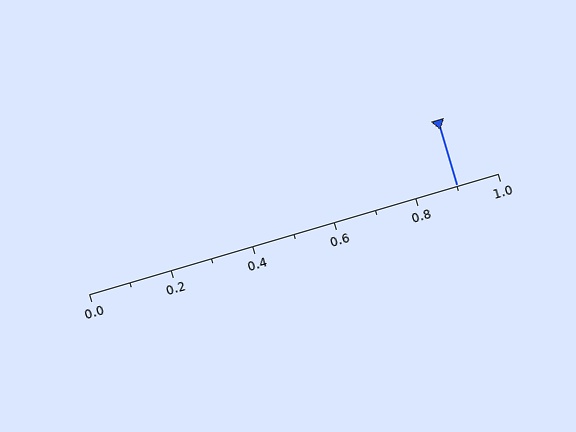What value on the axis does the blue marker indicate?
The marker indicates approximately 0.9.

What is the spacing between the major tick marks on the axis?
The major ticks are spaced 0.2 apart.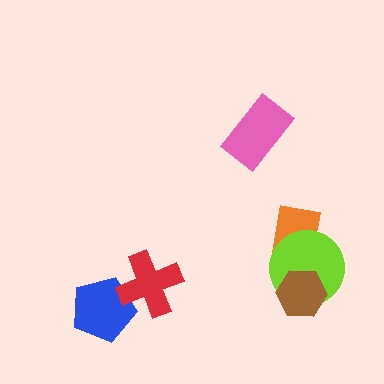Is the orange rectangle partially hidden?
Yes, it is partially covered by another shape.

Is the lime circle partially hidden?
Yes, it is partially covered by another shape.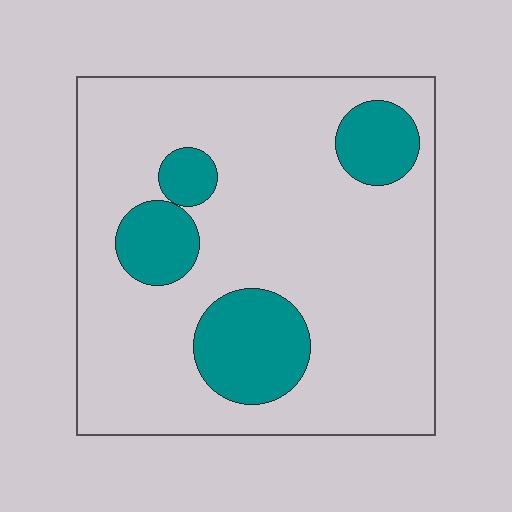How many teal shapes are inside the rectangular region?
4.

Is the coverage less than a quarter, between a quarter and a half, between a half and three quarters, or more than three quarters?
Less than a quarter.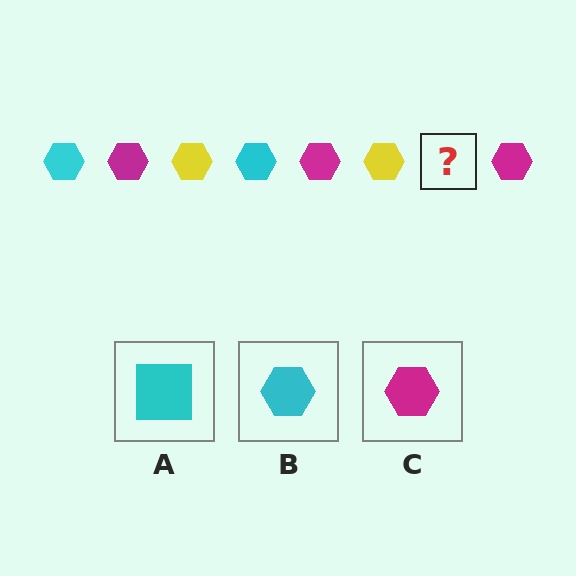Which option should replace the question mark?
Option B.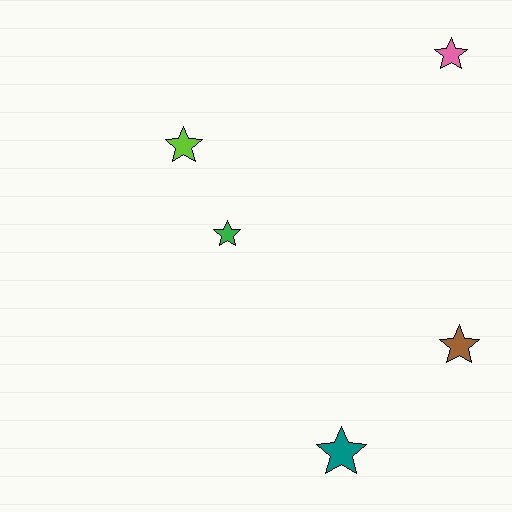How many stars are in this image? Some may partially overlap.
There are 5 stars.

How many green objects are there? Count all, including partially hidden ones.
There is 1 green object.